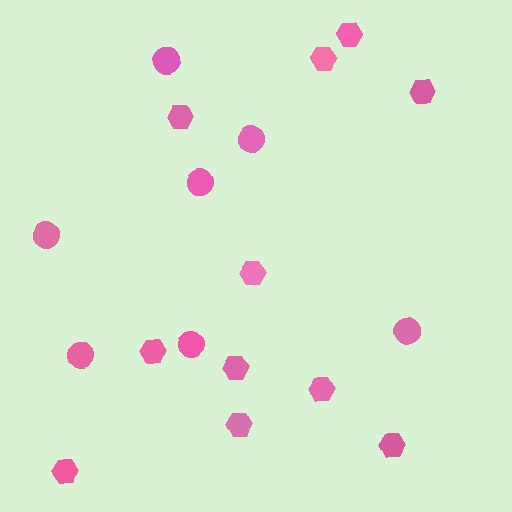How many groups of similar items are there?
There are 2 groups: one group of hexagons (11) and one group of circles (7).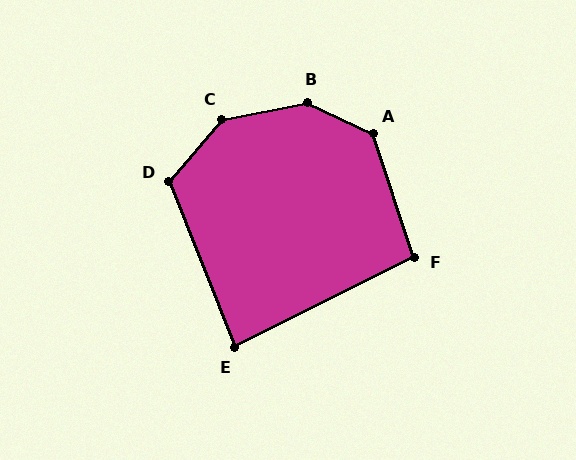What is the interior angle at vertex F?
Approximately 99 degrees (obtuse).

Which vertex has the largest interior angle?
B, at approximately 144 degrees.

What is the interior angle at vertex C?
Approximately 142 degrees (obtuse).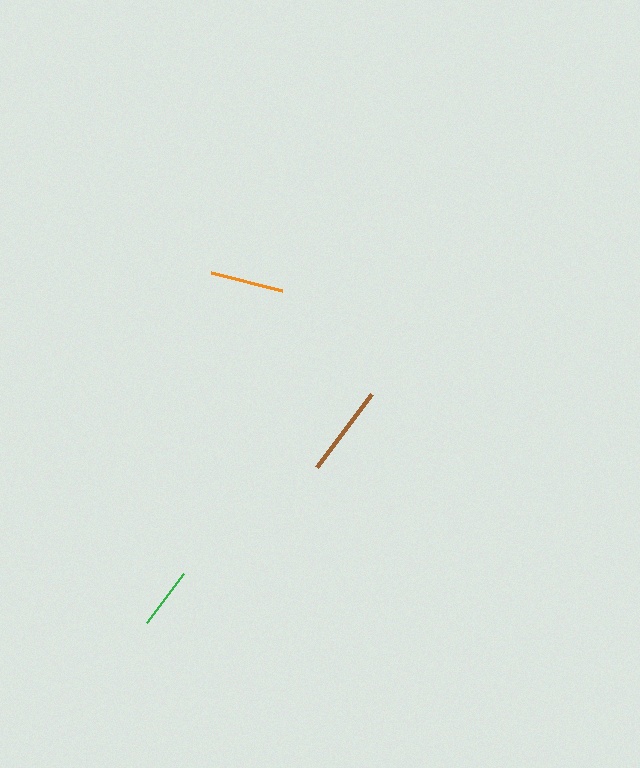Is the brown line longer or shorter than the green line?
The brown line is longer than the green line.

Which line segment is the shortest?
The green line is the shortest at approximately 61 pixels.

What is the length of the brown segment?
The brown segment is approximately 91 pixels long.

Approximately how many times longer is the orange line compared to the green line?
The orange line is approximately 1.2 times the length of the green line.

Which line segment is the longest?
The brown line is the longest at approximately 91 pixels.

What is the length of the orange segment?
The orange segment is approximately 73 pixels long.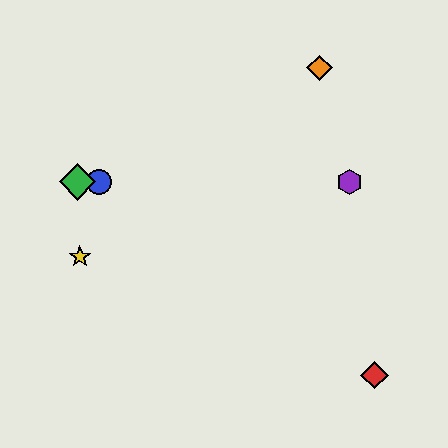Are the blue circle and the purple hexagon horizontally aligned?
Yes, both are at y≈182.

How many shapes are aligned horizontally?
3 shapes (the blue circle, the green diamond, the purple hexagon) are aligned horizontally.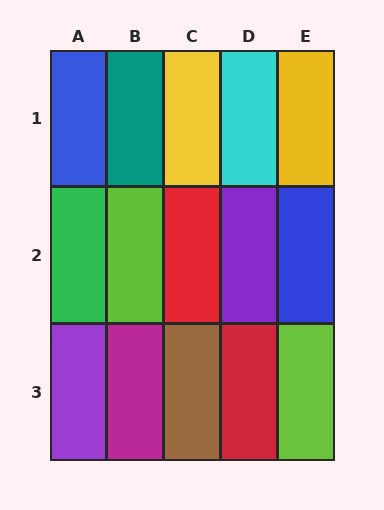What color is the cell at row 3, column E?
Lime.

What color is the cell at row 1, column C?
Yellow.